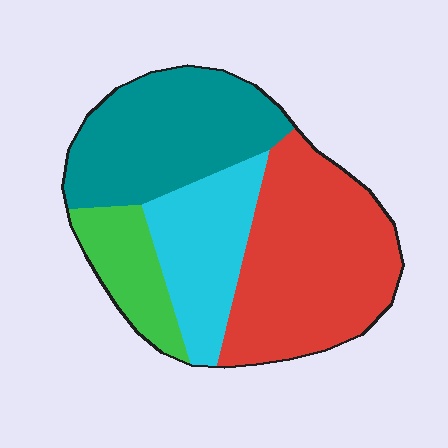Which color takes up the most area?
Red, at roughly 40%.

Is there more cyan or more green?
Cyan.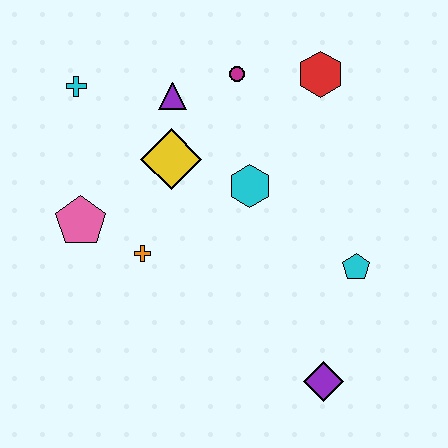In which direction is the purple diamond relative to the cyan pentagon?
The purple diamond is below the cyan pentagon.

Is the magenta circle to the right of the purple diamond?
No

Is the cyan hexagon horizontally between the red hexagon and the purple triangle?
Yes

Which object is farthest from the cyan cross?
The purple diamond is farthest from the cyan cross.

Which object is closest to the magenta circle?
The purple triangle is closest to the magenta circle.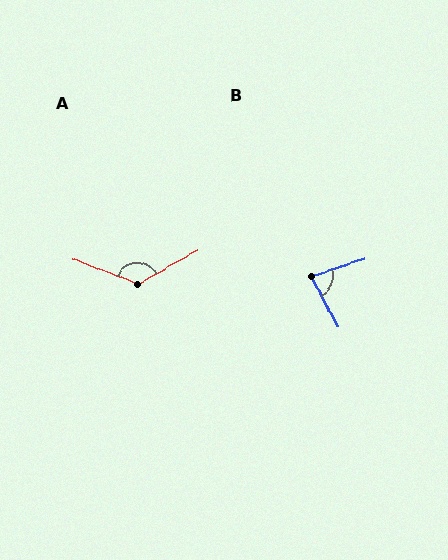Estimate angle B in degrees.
Approximately 81 degrees.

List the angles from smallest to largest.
B (81°), A (129°).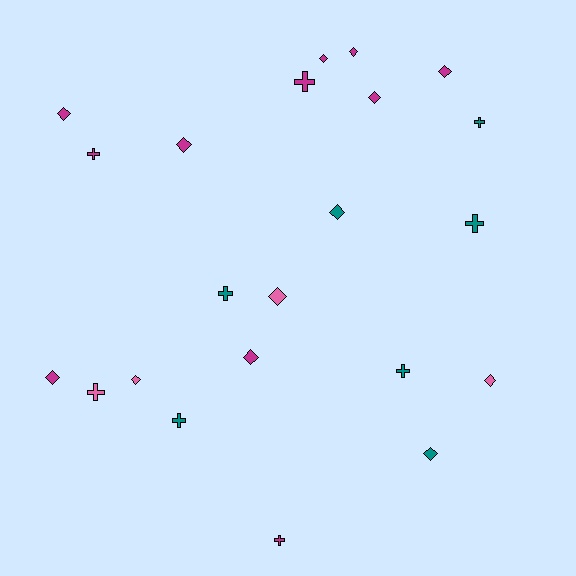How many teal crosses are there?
There are 5 teal crosses.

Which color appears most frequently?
Magenta, with 11 objects.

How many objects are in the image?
There are 22 objects.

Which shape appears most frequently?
Diamond, with 13 objects.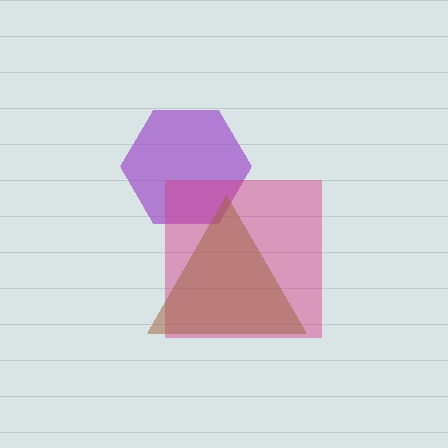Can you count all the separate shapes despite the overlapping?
Yes, there are 3 separate shapes.